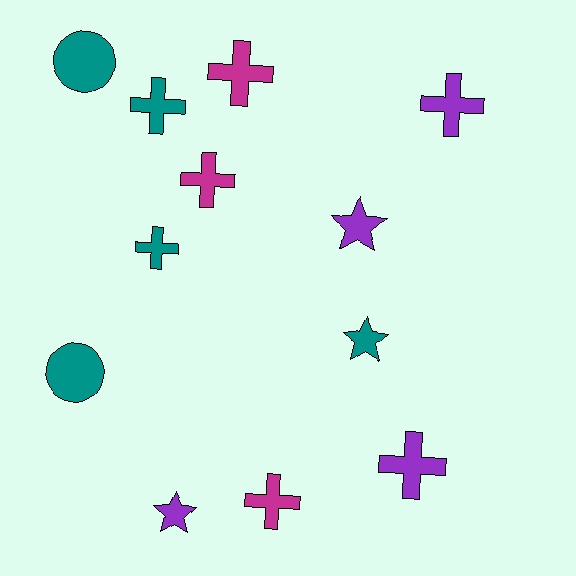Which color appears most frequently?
Teal, with 5 objects.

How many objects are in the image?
There are 12 objects.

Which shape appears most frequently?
Cross, with 7 objects.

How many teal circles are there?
There are 2 teal circles.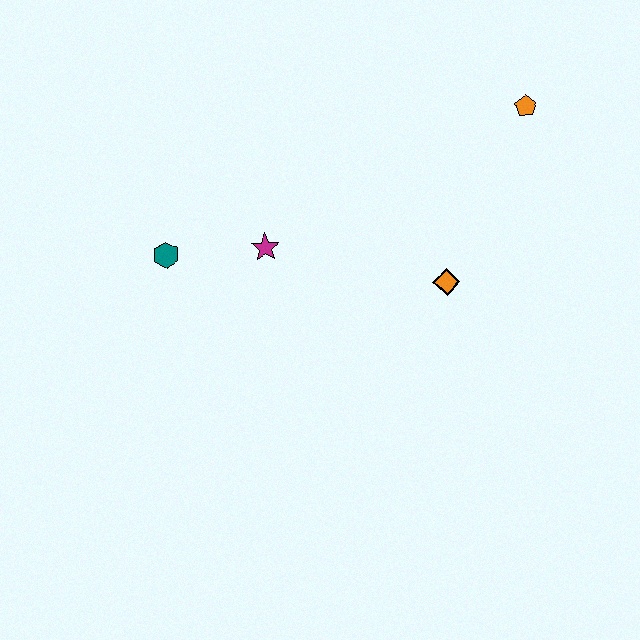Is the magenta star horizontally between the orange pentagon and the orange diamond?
No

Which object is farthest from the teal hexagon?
The orange pentagon is farthest from the teal hexagon.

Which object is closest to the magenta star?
The teal hexagon is closest to the magenta star.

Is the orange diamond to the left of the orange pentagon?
Yes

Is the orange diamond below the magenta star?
Yes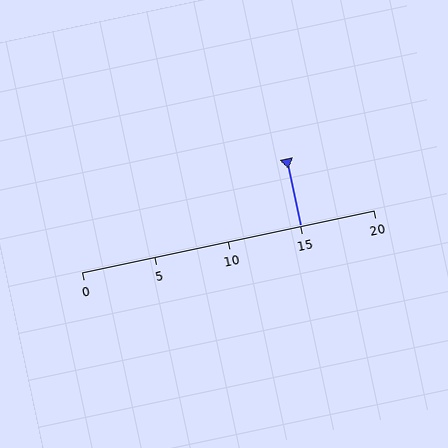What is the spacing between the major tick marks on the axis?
The major ticks are spaced 5 apart.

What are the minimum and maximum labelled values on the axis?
The axis runs from 0 to 20.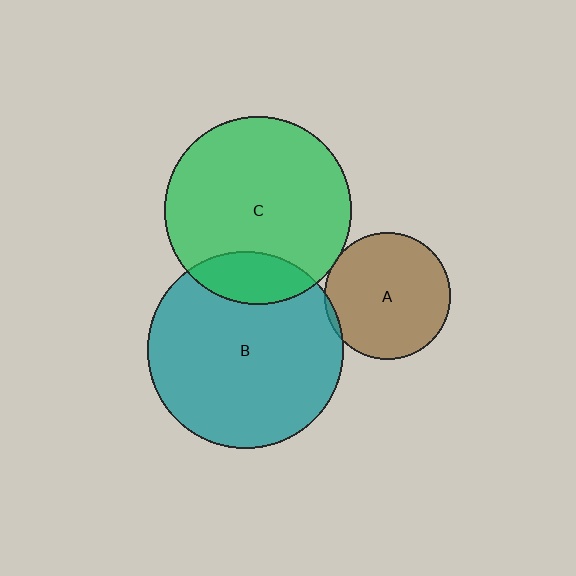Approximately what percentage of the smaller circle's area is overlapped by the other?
Approximately 5%.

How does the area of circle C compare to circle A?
Approximately 2.2 times.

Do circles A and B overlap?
Yes.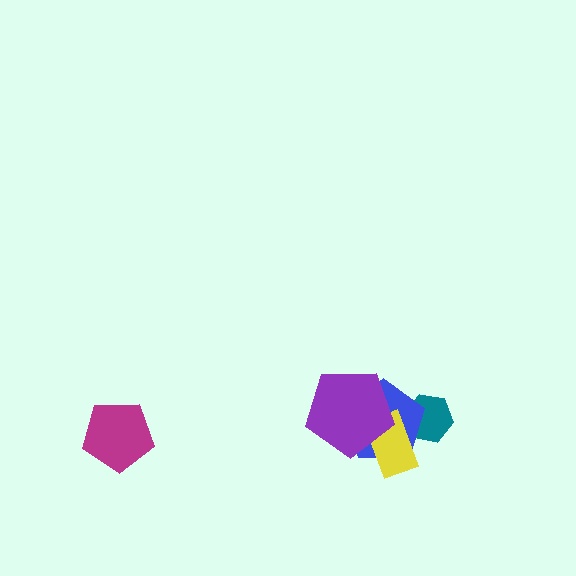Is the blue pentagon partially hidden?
Yes, it is partially covered by another shape.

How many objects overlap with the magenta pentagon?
0 objects overlap with the magenta pentagon.